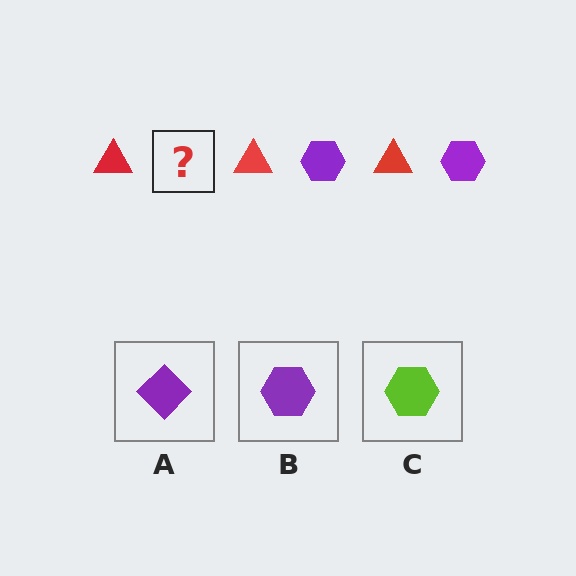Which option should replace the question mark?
Option B.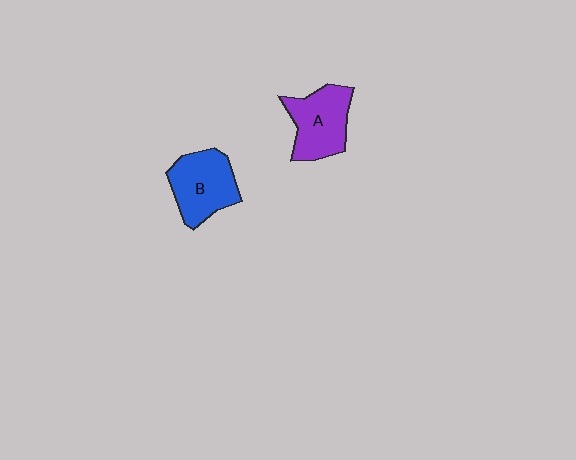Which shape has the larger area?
Shape B (blue).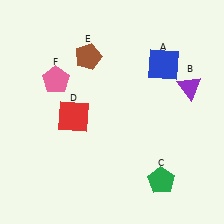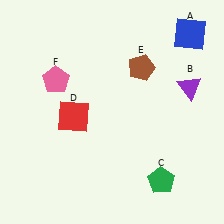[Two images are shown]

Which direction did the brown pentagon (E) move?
The brown pentagon (E) moved right.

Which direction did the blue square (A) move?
The blue square (A) moved up.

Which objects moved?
The objects that moved are: the blue square (A), the brown pentagon (E).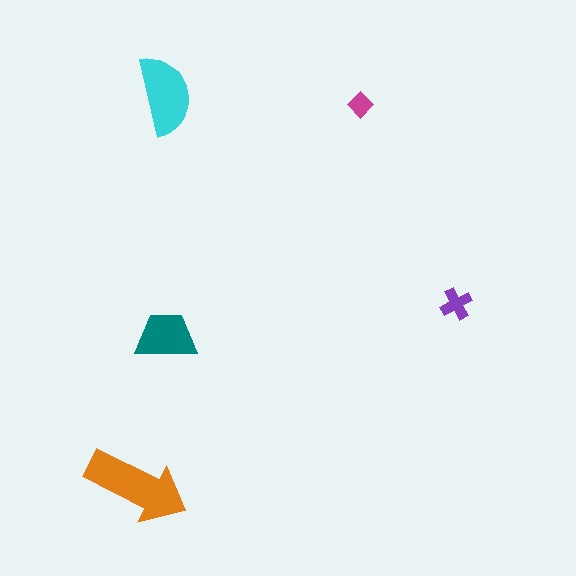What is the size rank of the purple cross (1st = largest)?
4th.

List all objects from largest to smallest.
The orange arrow, the cyan semicircle, the teal trapezoid, the purple cross, the magenta diamond.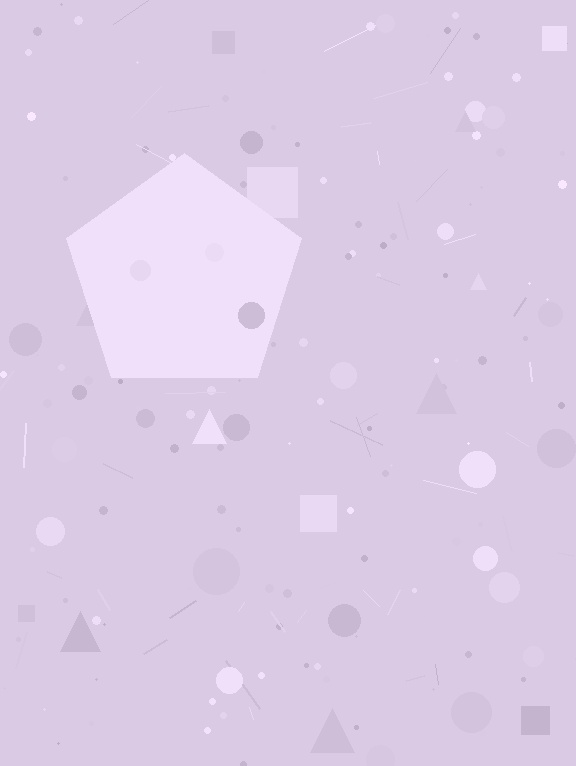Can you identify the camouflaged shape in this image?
The camouflaged shape is a pentagon.